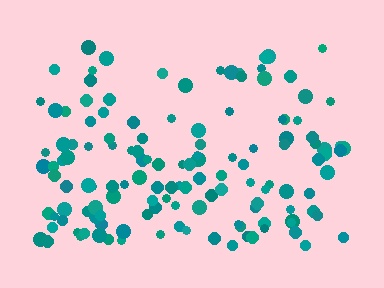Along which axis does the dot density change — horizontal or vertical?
Vertical.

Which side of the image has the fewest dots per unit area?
The top.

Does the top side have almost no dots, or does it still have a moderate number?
Still a moderate number, just noticeably fewer than the bottom.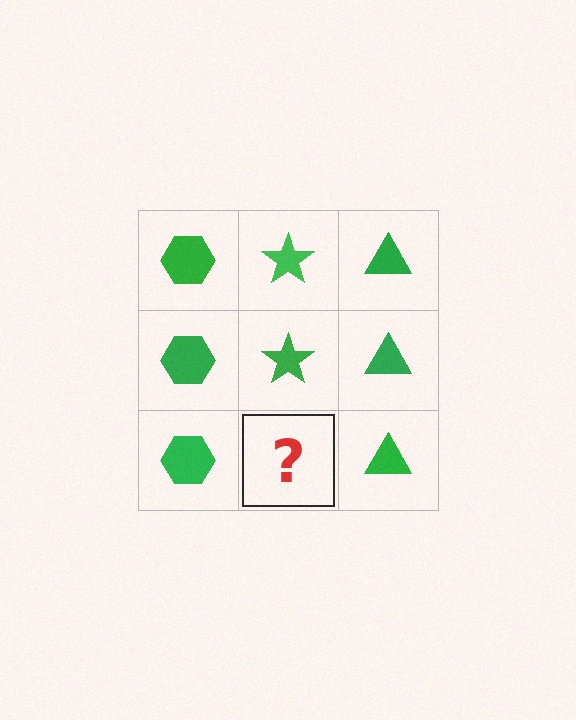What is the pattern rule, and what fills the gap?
The rule is that each column has a consistent shape. The gap should be filled with a green star.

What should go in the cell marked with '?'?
The missing cell should contain a green star.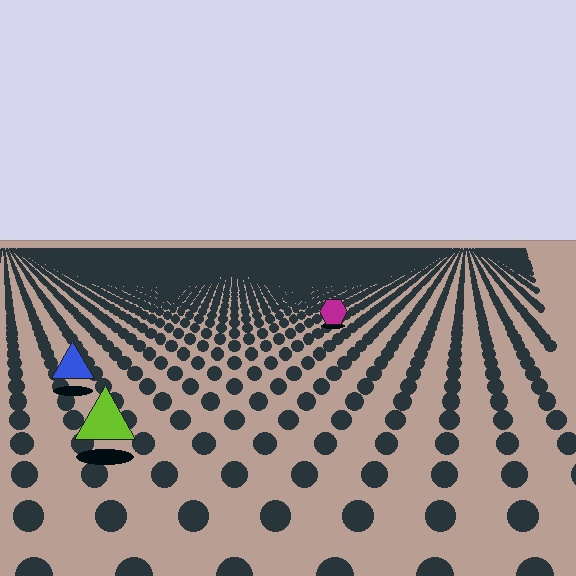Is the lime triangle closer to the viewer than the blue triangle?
Yes. The lime triangle is closer — you can tell from the texture gradient: the ground texture is coarser near it.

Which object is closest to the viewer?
The lime triangle is closest. The texture marks near it are larger and more spread out.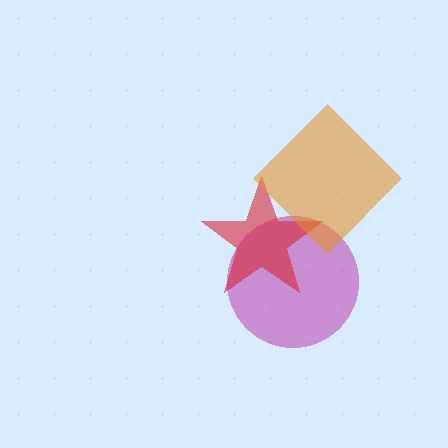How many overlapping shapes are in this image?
There are 3 overlapping shapes in the image.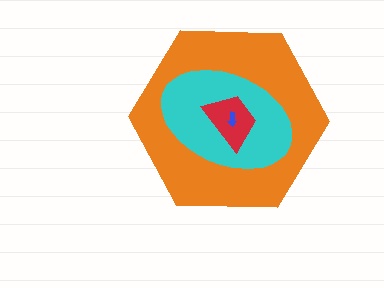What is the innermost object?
The blue arrow.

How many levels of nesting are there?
4.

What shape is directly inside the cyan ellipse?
The red trapezoid.